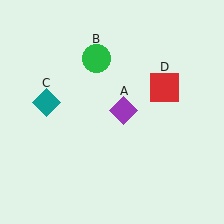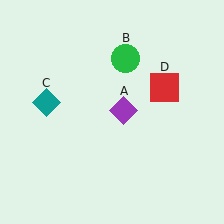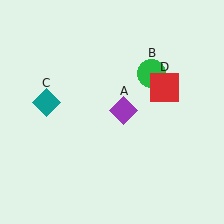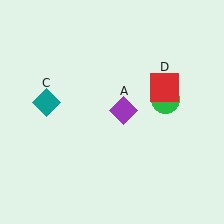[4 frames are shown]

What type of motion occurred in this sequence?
The green circle (object B) rotated clockwise around the center of the scene.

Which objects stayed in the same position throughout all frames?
Purple diamond (object A) and teal diamond (object C) and red square (object D) remained stationary.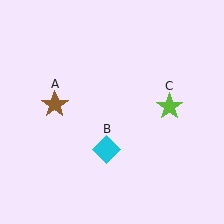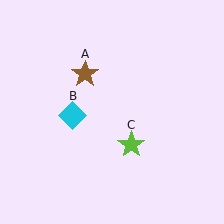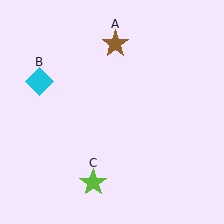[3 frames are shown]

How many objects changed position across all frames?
3 objects changed position: brown star (object A), cyan diamond (object B), lime star (object C).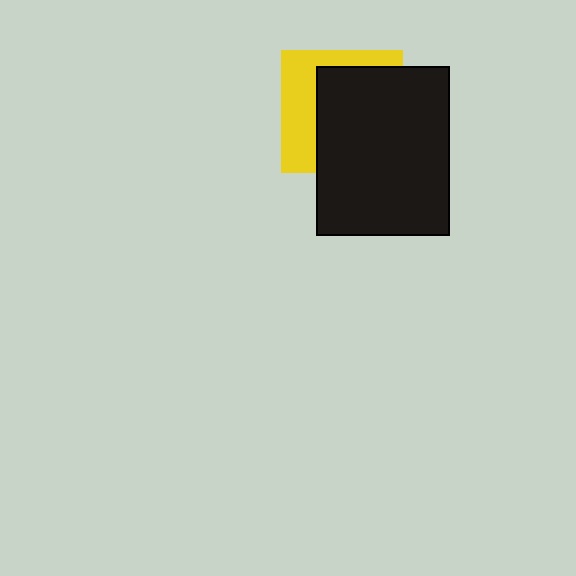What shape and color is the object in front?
The object in front is a black rectangle.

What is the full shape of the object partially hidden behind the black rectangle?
The partially hidden object is a yellow square.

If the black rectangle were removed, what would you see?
You would see the complete yellow square.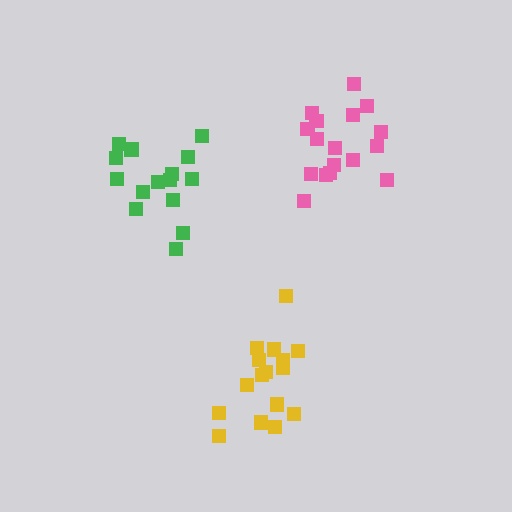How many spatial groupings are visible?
There are 3 spatial groupings.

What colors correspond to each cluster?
The clusters are colored: pink, yellow, green.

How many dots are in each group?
Group 1: 17 dots, Group 2: 16 dots, Group 3: 15 dots (48 total).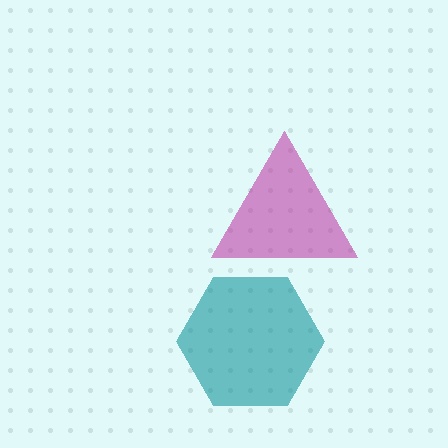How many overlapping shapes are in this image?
There are 2 overlapping shapes in the image.